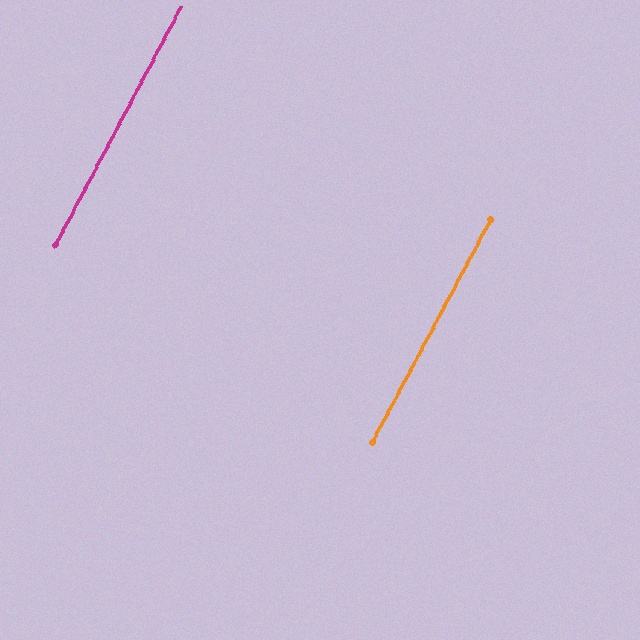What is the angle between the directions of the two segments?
Approximately 0 degrees.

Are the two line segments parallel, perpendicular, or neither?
Parallel — their directions differ by only 0.4°.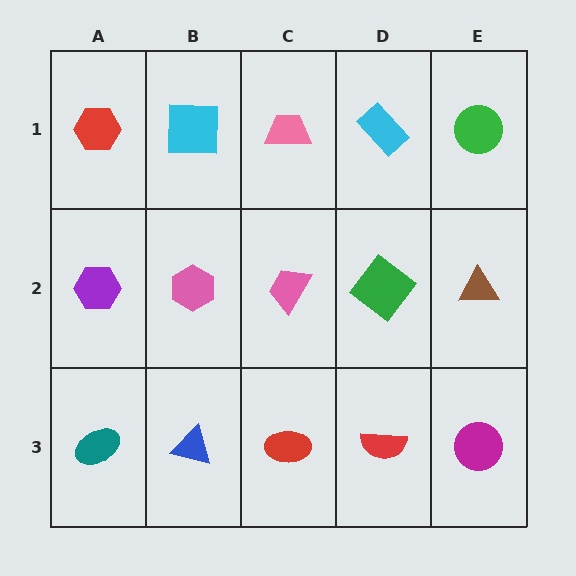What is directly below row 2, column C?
A red ellipse.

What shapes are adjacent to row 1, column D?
A green diamond (row 2, column D), a pink trapezoid (row 1, column C), a green circle (row 1, column E).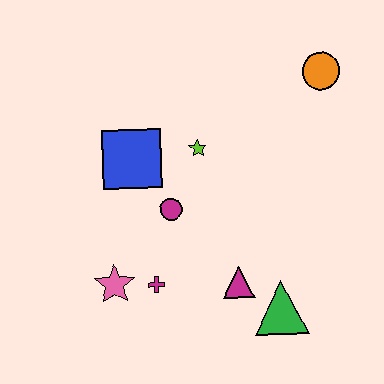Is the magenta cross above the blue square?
No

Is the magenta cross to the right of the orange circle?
No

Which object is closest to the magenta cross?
The pink star is closest to the magenta cross.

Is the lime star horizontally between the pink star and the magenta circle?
No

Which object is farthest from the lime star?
The green triangle is farthest from the lime star.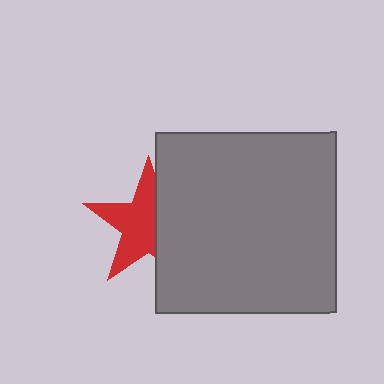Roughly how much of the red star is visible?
About half of it is visible (roughly 61%).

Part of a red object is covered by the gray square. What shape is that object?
It is a star.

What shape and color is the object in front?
The object in front is a gray square.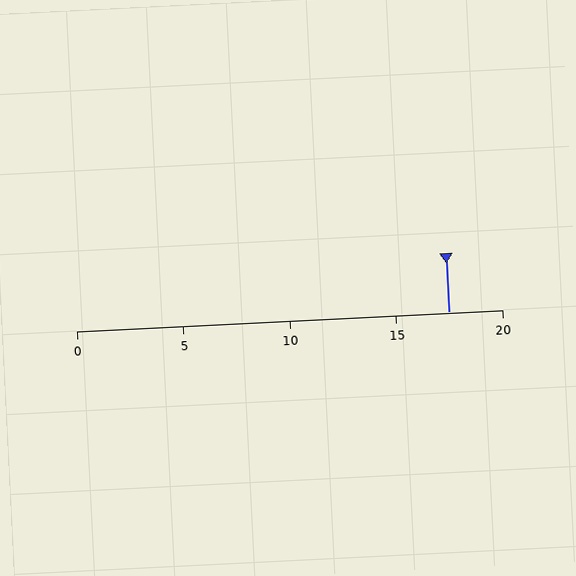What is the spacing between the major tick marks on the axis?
The major ticks are spaced 5 apart.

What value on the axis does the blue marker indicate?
The marker indicates approximately 17.5.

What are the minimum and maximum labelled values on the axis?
The axis runs from 0 to 20.